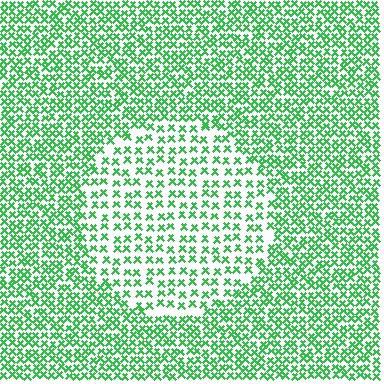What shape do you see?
I see a circle.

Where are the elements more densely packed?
The elements are more densely packed outside the circle boundary.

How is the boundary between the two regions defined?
The boundary is defined by a change in element density (approximately 1.9x ratio). All elements are the same color, size, and shape.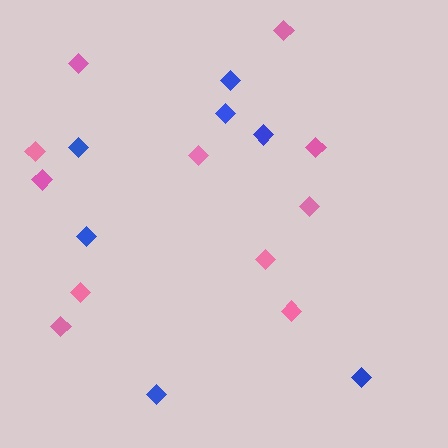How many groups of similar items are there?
There are 2 groups: one group of blue diamonds (7) and one group of pink diamonds (11).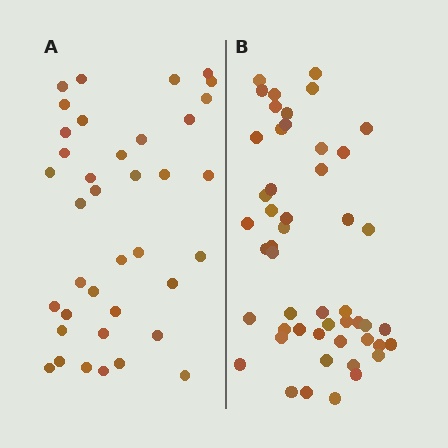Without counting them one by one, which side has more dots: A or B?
Region B (the right region) has more dots.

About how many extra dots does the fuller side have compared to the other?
Region B has roughly 12 or so more dots than region A.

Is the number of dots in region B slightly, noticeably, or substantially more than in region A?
Region B has noticeably more, but not dramatically so. The ratio is roughly 1.3 to 1.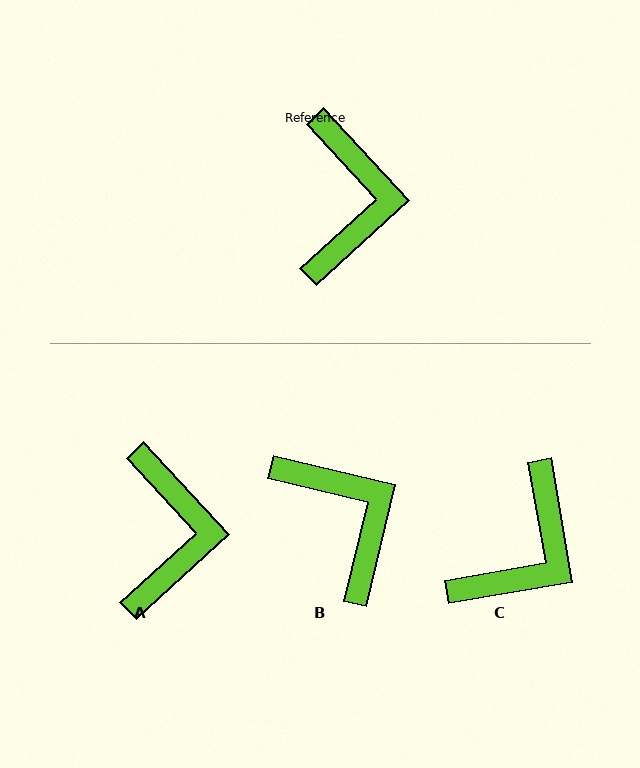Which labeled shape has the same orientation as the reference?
A.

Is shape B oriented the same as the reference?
No, it is off by about 34 degrees.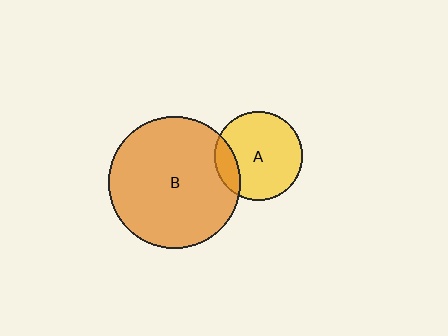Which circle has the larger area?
Circle B (orange).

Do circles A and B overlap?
Yes.